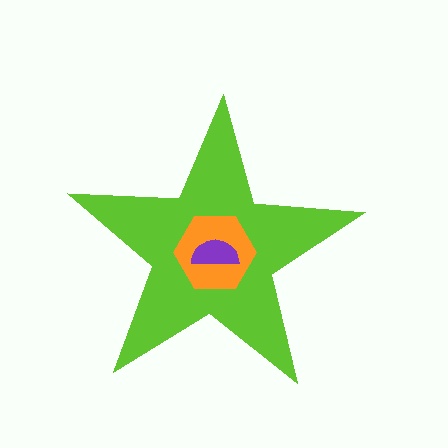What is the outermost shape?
The lime star.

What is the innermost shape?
The purple semicircle.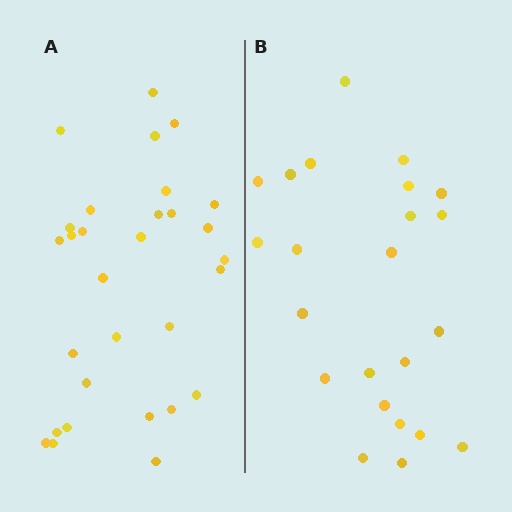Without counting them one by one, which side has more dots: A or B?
Region A (the left region) has more dots.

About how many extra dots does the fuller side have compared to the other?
Region A has roughly 8 or so more dots than region B.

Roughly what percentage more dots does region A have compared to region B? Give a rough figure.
About 30% more.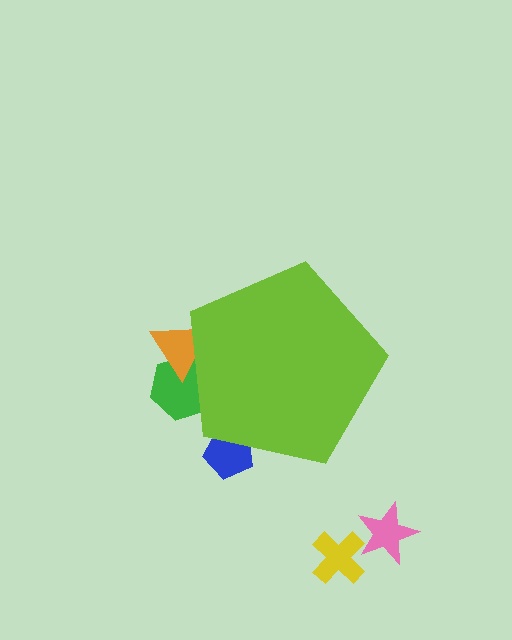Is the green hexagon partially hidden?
Yes, the green hexagon is partially hidden behind the lime pentagon.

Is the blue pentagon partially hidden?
Yes, the blue pentagon is partially hidden behind the lime pentagon.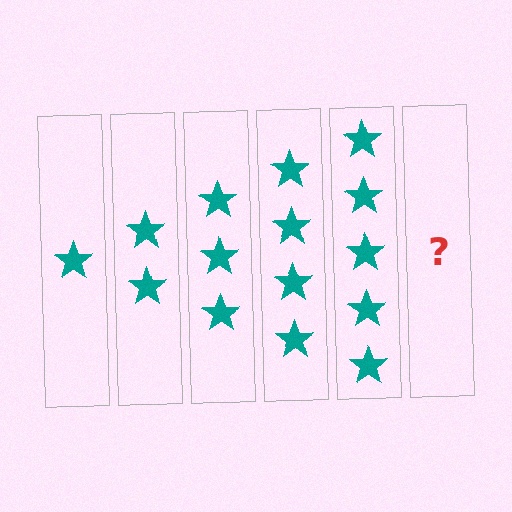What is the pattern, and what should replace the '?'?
The pattern is that each step adds one more star. The '?' should be 6 stars.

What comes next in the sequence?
The next element should be 6 stars.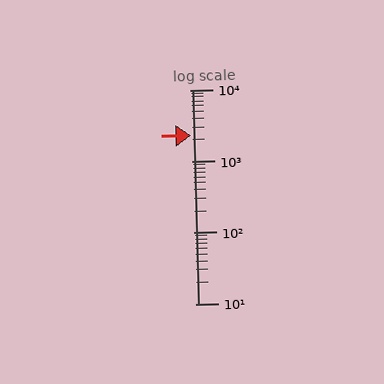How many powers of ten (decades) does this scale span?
The scale spans 3 decades, from 10 to 10000.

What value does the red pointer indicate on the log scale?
The pointer indicates approximately 2300.